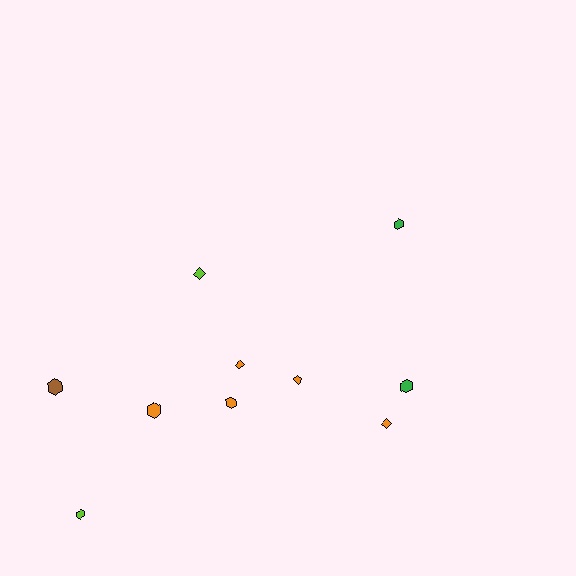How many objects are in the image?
There are 10 objects.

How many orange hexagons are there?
There are 2 orange hexagons.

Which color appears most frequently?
Orange, with 5 objects.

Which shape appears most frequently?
Hexagon, with 6 objects.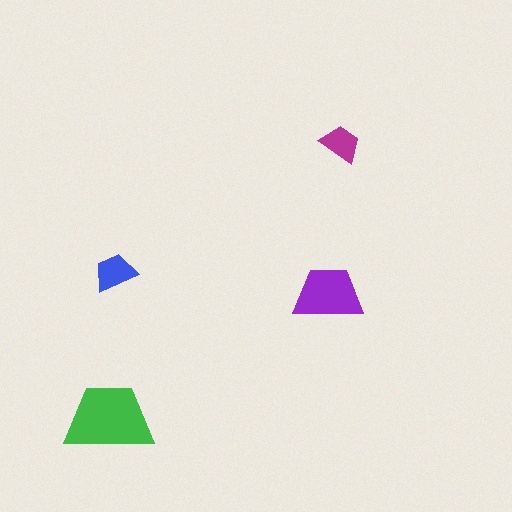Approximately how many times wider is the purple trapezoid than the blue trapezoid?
About 1.5 times wider.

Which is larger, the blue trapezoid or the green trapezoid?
The green one.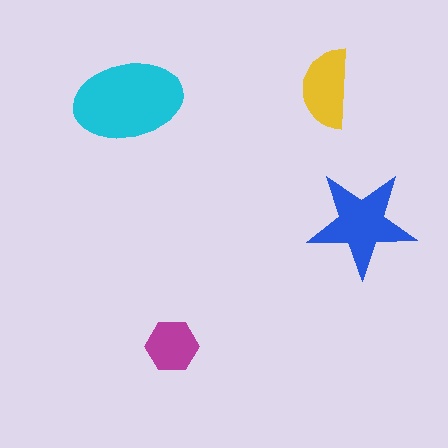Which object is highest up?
The yellow semicircle is topmost.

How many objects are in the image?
There are 4 objects in the image.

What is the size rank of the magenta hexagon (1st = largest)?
4th.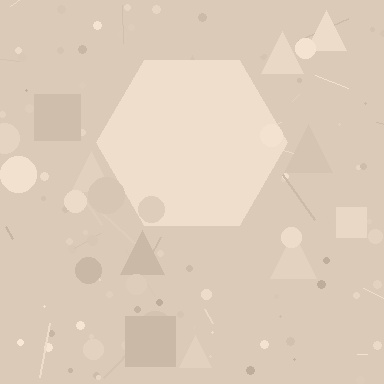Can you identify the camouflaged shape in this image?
The camouflaged shape is a hexagon.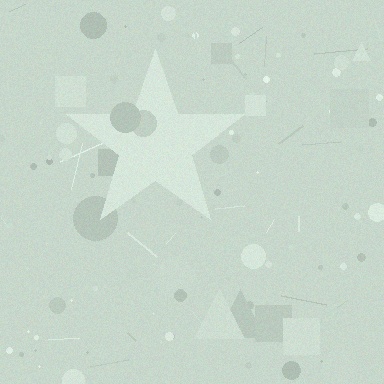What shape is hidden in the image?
A star is hidden in the image.